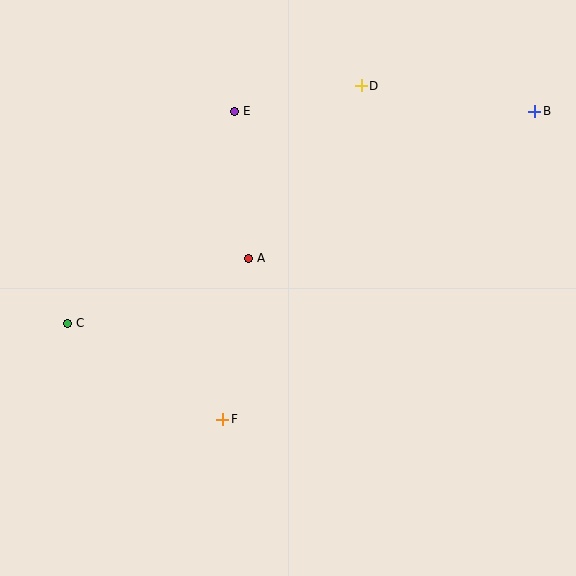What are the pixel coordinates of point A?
Point A is at (249, 258).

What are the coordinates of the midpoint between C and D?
The midpoint between C and D is at (215, 204).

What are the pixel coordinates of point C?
Point C is at (68, 323).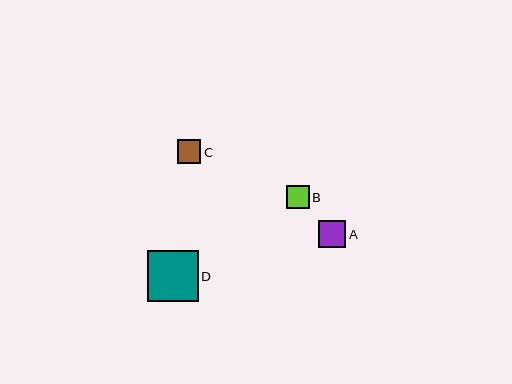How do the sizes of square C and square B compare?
Square C and square B are approximately the same size.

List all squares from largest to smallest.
From largest to smallest: D, A, C, B.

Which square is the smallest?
Square B is the smallest with a size of approximately 23 pixels.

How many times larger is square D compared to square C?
Square D is approximately 2.2 times the size of square C.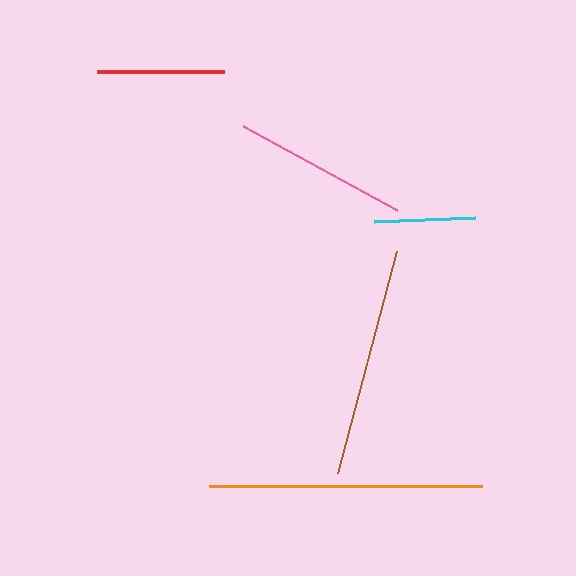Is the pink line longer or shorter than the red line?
The pink line is longer than the red line.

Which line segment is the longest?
The orange line is the longest at approximately 273 pixels.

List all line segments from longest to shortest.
From longest to shortest: orange, brown, pink, red, cyan.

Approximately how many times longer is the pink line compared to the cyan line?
The pink line is approximately 1.7 times the length of the cyan line.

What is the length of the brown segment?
The brown segment is approximately 230 pixels long.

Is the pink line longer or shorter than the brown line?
The brown line is longer than the pink line.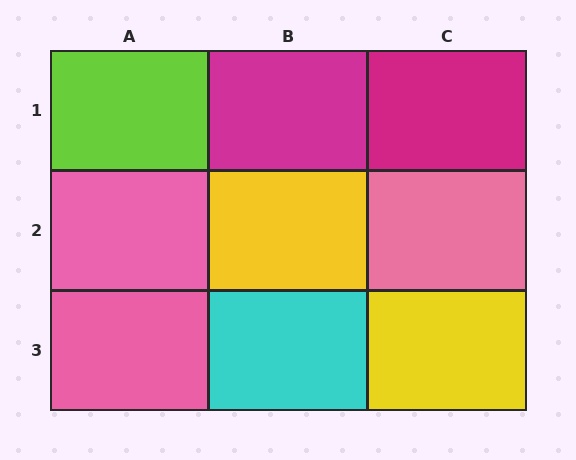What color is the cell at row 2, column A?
Pink.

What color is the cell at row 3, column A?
Pink.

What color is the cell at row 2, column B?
Yellow.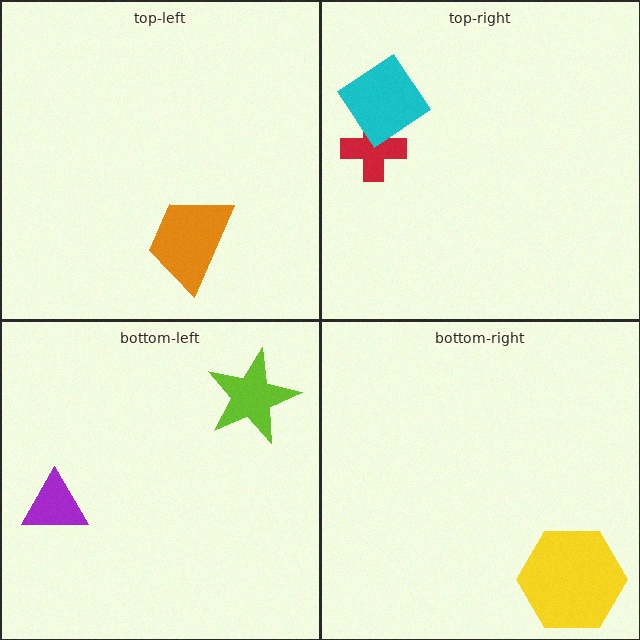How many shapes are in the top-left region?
1.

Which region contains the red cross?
The top-right region.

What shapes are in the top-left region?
The orange trapezoid.